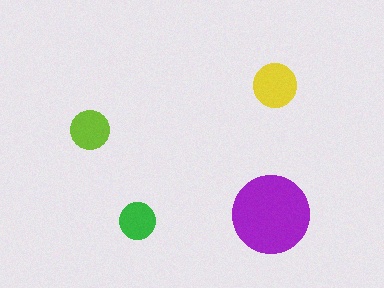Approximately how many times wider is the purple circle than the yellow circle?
About 2 times wider.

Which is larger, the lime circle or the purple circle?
The purple one.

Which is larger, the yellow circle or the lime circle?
The yellow one.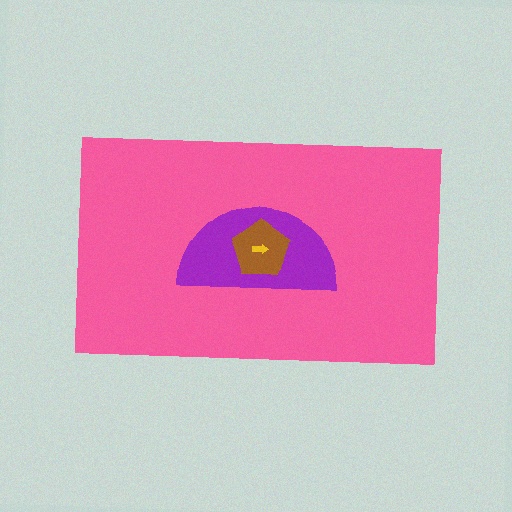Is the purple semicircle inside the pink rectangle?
Yes.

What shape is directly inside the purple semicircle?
The brown pentagon.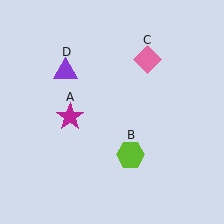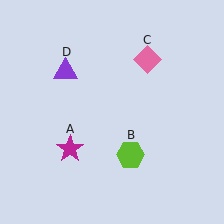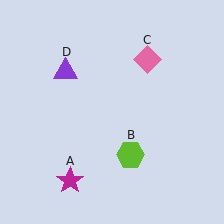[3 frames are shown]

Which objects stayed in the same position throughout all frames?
Lime hexagon (object B) and pink diamond (object C) and purple triangle (object D) remained stationary.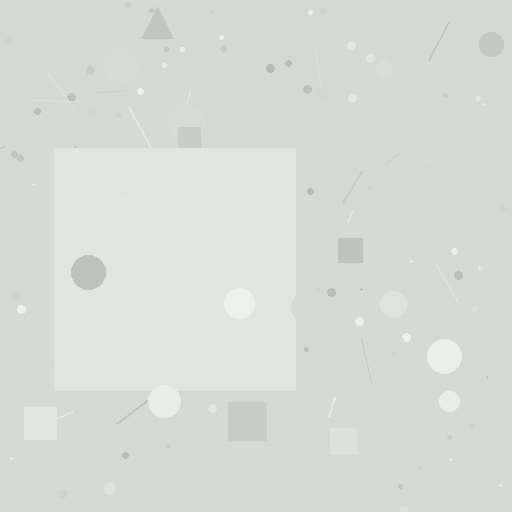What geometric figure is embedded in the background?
A square is embedded in the background.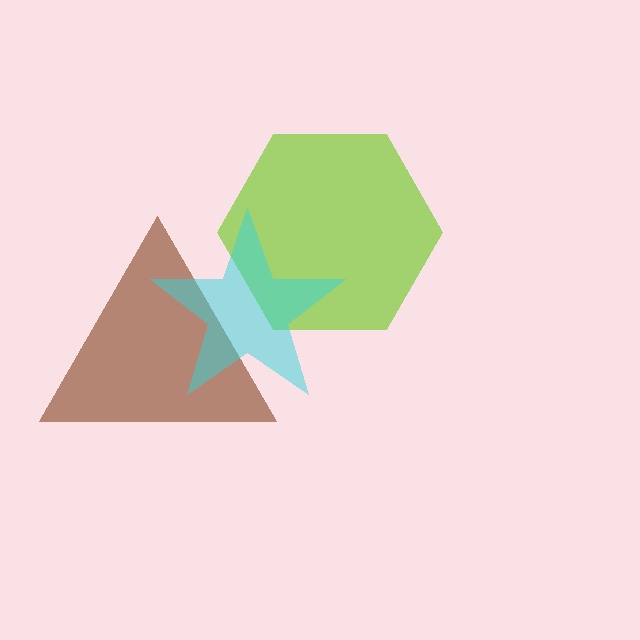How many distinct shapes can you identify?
There are 3 distinct shapes: a brown triangle, a lime hexagon, a cyan star.